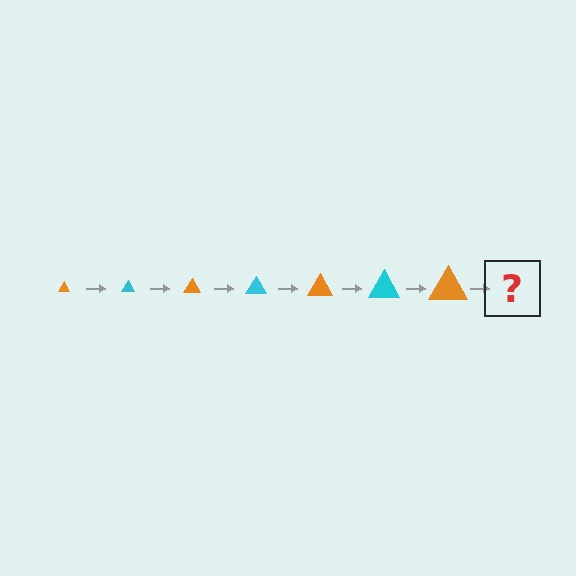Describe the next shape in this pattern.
It should be a cyan triangle, larger than the previous one.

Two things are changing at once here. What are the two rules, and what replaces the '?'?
The two rules are that the triangle grows larger each step and the color cycles through orange and cyan. The '?' should be a cyan triangle, larger than the previous one.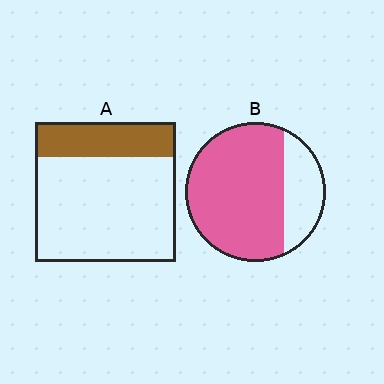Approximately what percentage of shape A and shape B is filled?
A is approximately 25% and B is approximately 75%.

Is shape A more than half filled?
No.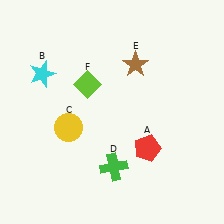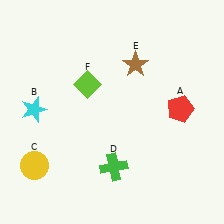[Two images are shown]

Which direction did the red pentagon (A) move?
The red pentagon (A) moved up.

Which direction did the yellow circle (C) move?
The yellow circle (C) moved down.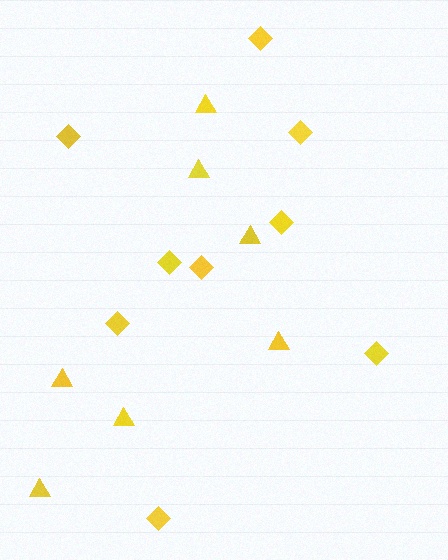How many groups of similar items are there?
There are 2 groups: one group of triangles (7) and one group of diamonds (9).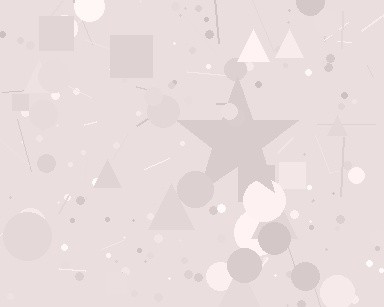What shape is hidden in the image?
A star is hidden in the image.